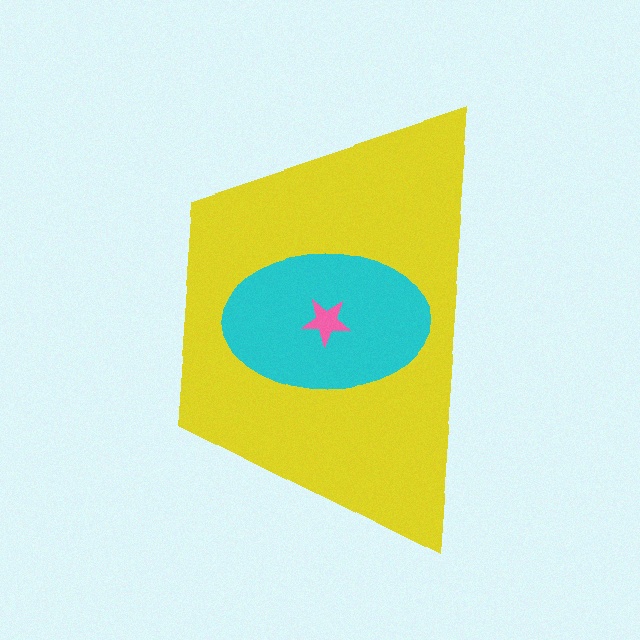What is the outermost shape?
The yellow trapezoid.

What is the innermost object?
The pink star.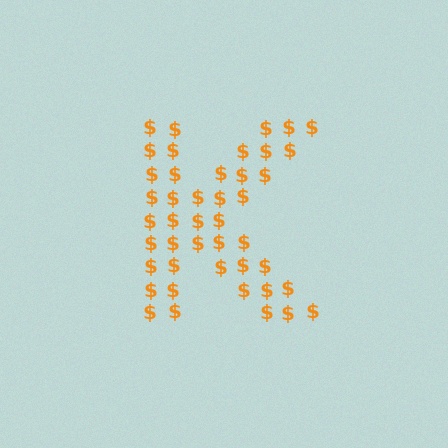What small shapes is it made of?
It is made of small dollar signs.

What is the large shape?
The large shape is the letter K.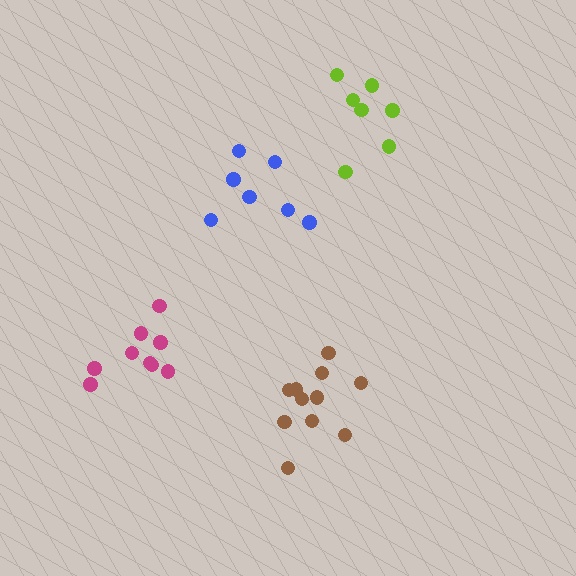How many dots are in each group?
Group 1: 11 dots, Group 2: 7 dots, Group 3: 7 dots, Group 4: 9 dots (34 total).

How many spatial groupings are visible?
There are 4 spatial groupings.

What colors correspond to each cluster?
The clusters are colored: brown, blue, lime, magenta.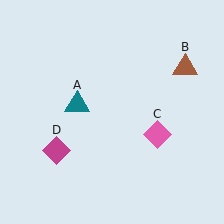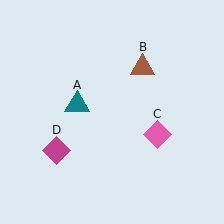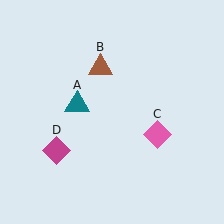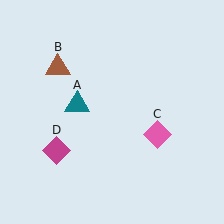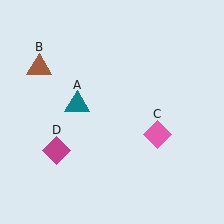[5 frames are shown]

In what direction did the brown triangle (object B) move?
The brown triangle (object B) moved left.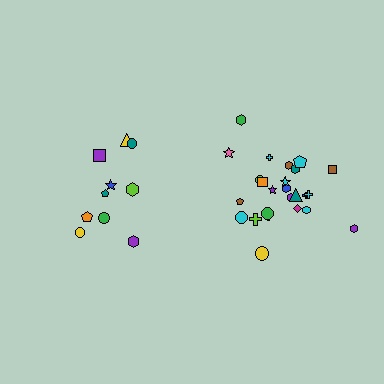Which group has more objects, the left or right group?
The right group.